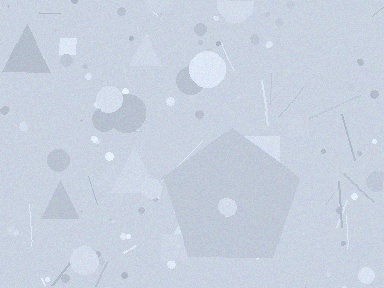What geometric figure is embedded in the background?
A pentagon is embedded in the background.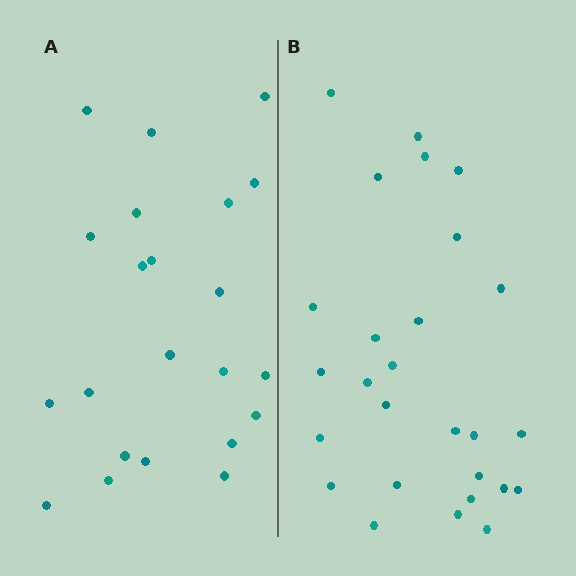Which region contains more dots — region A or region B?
Region B (the right region) has more dots.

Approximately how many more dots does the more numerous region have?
Region B has about 5 more dots than region A.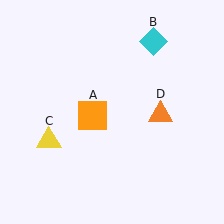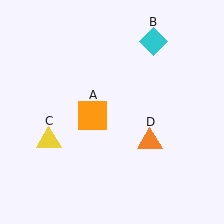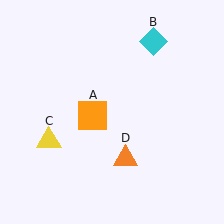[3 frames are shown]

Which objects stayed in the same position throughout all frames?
Orange square (object A) and cyan diamond (object B) and yellow triangle (object C) remained stationary.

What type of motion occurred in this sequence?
The orange triangle (object D) rotated clockwise around the center of the scene.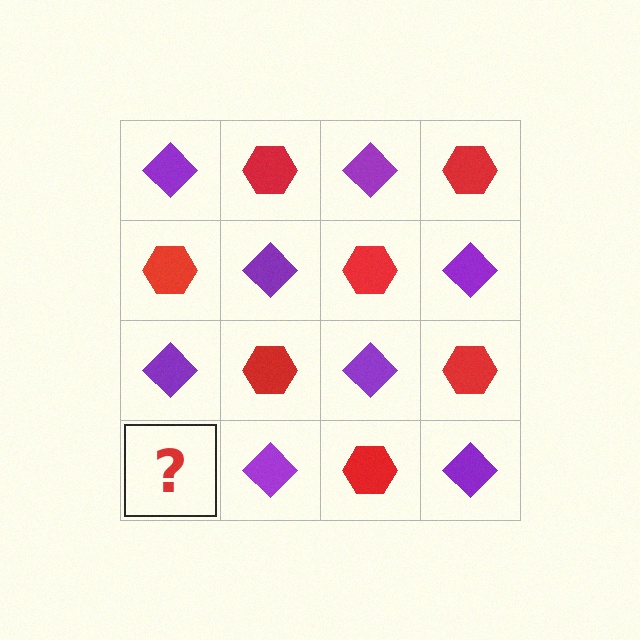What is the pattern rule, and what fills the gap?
The rule is that it alternates purple diamond and red hexagon in a checkerboard pattern. The gap should be filled with a red hexagon.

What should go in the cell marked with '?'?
The missing cell should contain a red hexagon.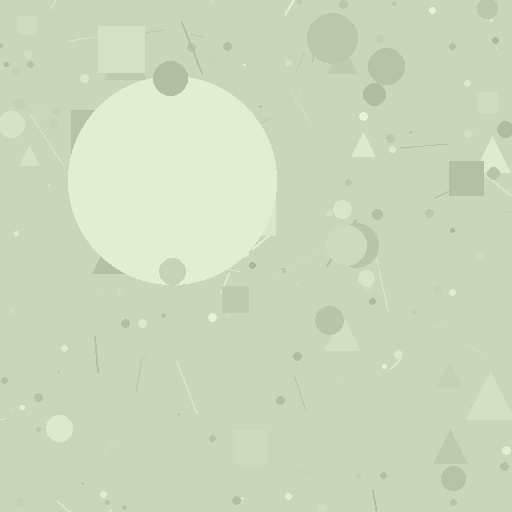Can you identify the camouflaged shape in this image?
The camouflaged shape is a circle.